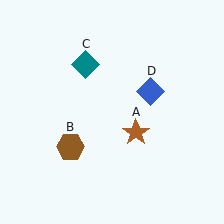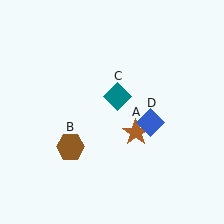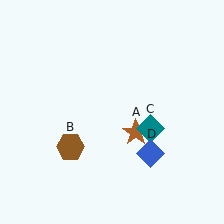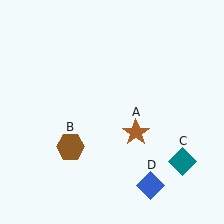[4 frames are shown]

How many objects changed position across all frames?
2 objects changed position: teal diamond (object C), blue diamond (object D).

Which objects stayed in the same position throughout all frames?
Brown star (object A) and brown hexagon (object B) remained stationary.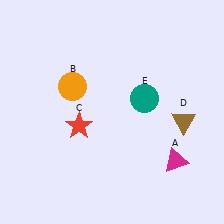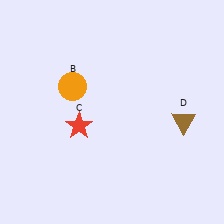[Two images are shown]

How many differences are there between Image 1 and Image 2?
There are 2 differences between the two images.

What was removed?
The teal circle (E), the magenta triangle (A) were removed in Image 2.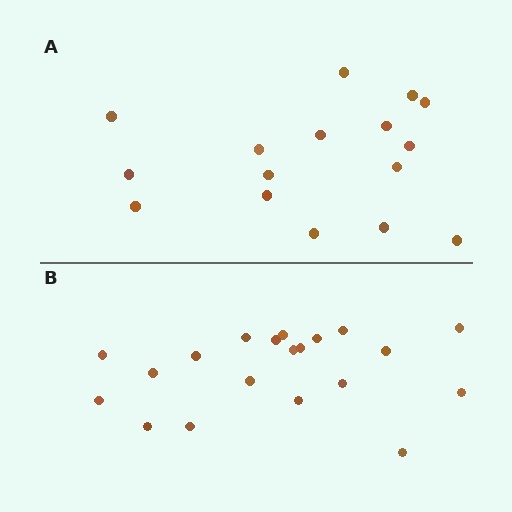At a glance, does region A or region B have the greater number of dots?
Region B (the bottom region) has more dots.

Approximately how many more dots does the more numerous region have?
Region B has about 4 more dots than region A.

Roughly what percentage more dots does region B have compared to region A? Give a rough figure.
About 25% more.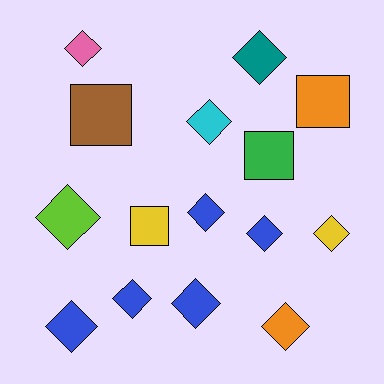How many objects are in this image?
There are 15 objects.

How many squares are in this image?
There are 4 squares.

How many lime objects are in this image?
There is 1 lime object.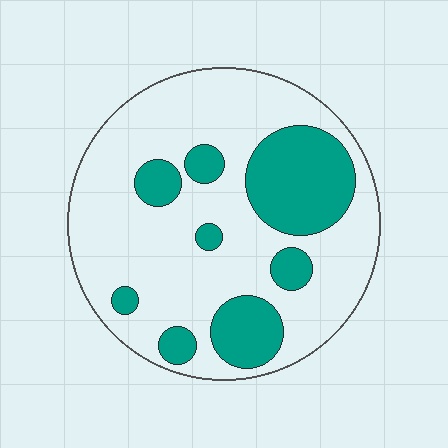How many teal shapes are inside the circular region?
8.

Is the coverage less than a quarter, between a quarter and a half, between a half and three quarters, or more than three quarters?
Between a quarter and a half.